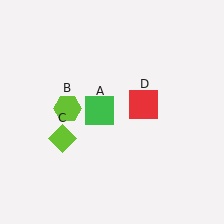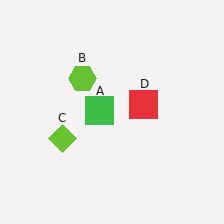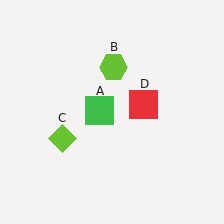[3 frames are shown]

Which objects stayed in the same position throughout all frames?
Green square (object A) and lime diamond (object C) and red square (object D) remained stationary.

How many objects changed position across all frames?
1 object changed position: lime hexagon (object B).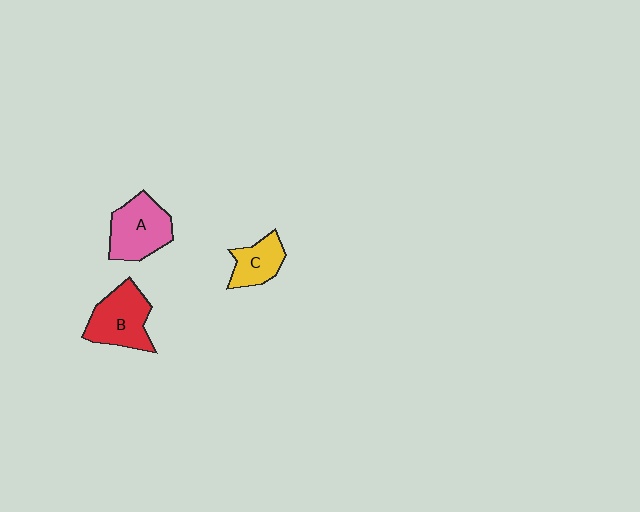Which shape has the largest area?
Shape A (pink).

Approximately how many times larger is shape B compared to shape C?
Approximately 1.5 times.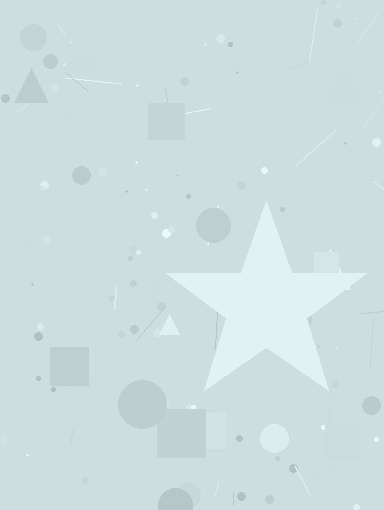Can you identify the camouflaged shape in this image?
The camouflaged shape is a star.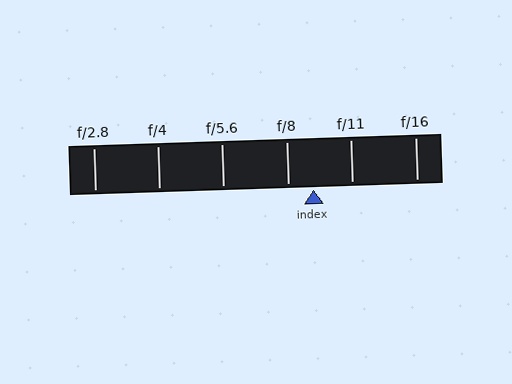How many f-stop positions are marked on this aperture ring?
There are 6 f-stop positions marked.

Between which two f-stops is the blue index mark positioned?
The index mark is between f/8 and f/11.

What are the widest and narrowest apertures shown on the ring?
The widest aperture shown is f/2.8 and the narrowest is f/16.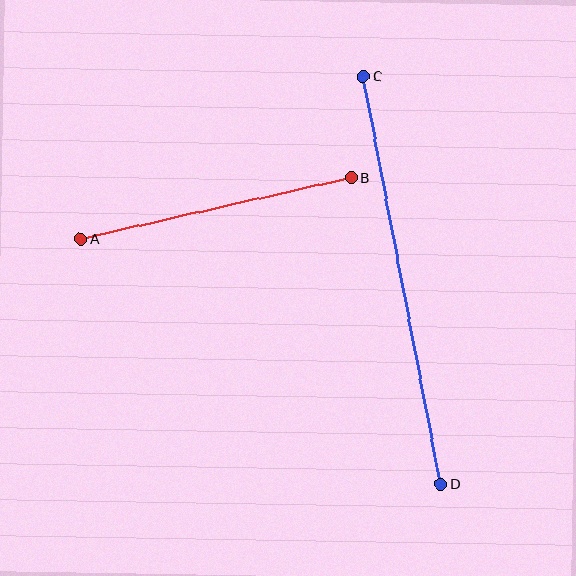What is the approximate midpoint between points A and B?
The midpoint is at approximately (216, 208) pixels.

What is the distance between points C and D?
The distance is approximately 414 pixels.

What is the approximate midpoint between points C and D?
The midpoint is at approximately (402, 280) pixels.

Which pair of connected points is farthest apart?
Points C and D are farthest apart.